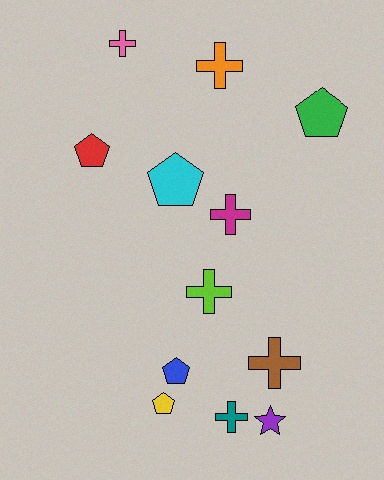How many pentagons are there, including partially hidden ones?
There are 5 pentagons.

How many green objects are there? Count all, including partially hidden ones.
There is 1 green object.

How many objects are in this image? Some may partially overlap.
There are 12 objects.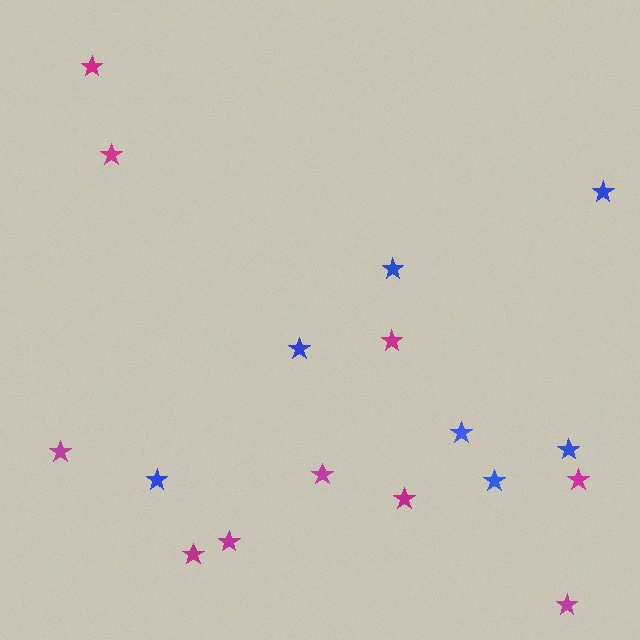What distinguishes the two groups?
There are 2 groups: one group of blue stars (7) and one group of magenta stars (10).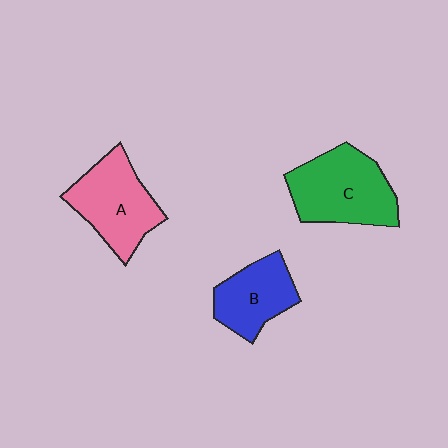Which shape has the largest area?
Shape C (green).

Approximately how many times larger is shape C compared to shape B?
Approximately 1.4 times.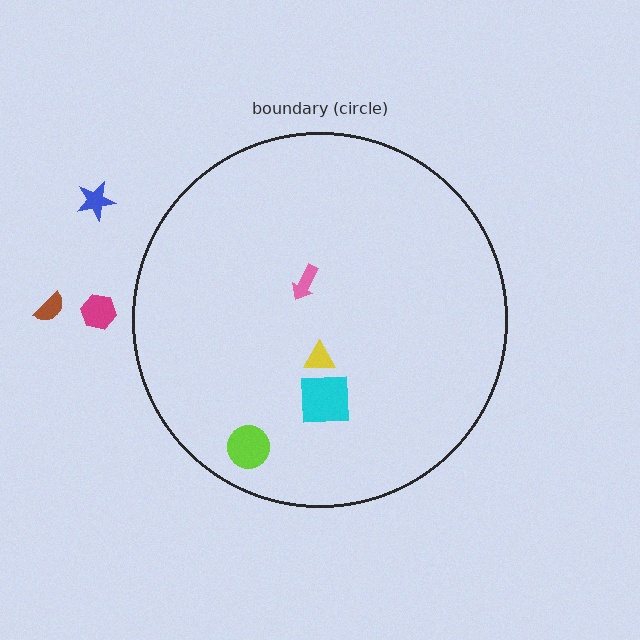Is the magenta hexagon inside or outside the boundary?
Outside.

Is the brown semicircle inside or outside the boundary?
Outside.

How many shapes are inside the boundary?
4 inside, 3 outside.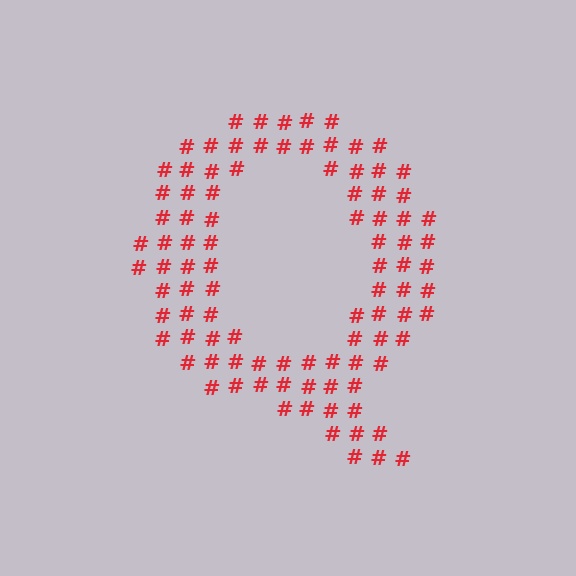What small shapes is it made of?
It is made of small hash symbols.